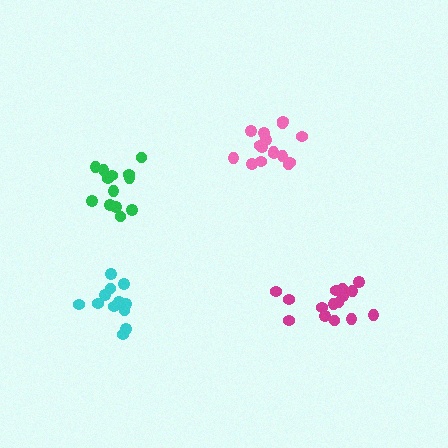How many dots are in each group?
Group 1: 13 dots, Group 2: 16 dots, Group 3: 13 dots, Group 4: 15 dots (57 total).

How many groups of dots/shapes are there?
There are 4 groups.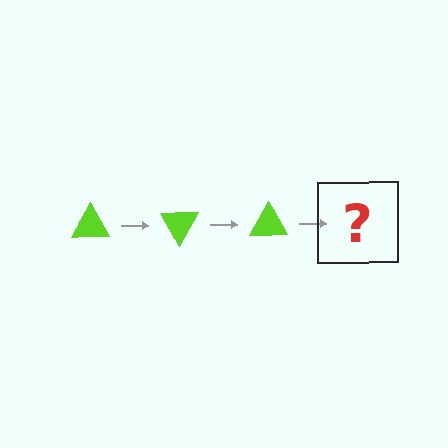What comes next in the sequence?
The next element should be a lime triangle rotated 180 degrees.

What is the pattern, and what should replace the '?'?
The pattern is that the triangle rotates 60 degrees each step. The '?' should be a lime triangle rotated 180 degrees.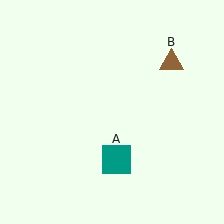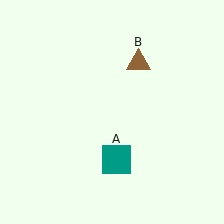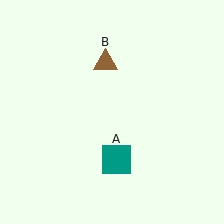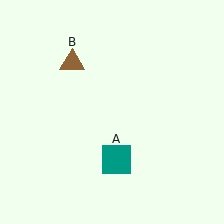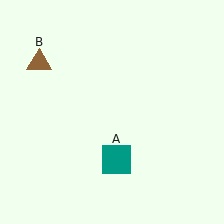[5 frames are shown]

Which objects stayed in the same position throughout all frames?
Teal square (object A) remained stationary.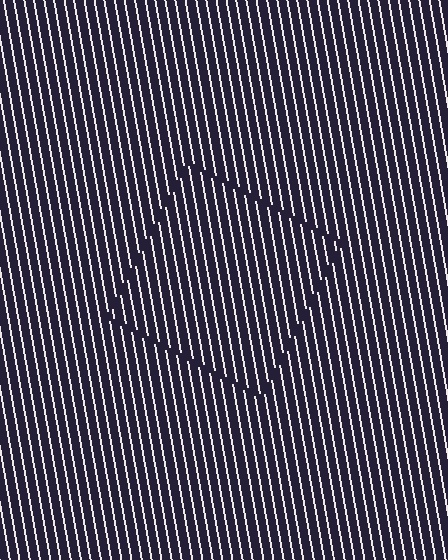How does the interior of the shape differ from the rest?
The interior of the shape contains the same grating, shifted by half a period — the contour is defined by the phase discontinuity where line-ends from the inner and outer gratings abut.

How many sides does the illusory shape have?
4 sides — the line-ends trace a square.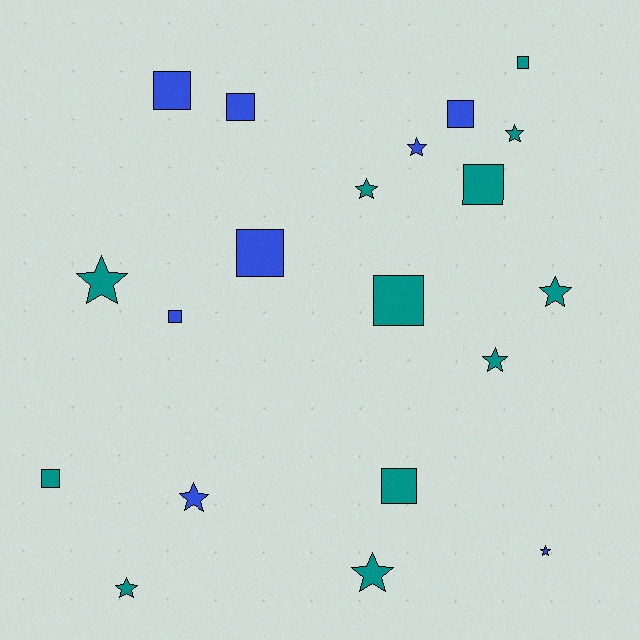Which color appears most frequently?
Teal, with 12 objects.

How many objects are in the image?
There are 20 objects.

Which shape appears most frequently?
Square, with 10 objects.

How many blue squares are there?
There are 5 blue squares.